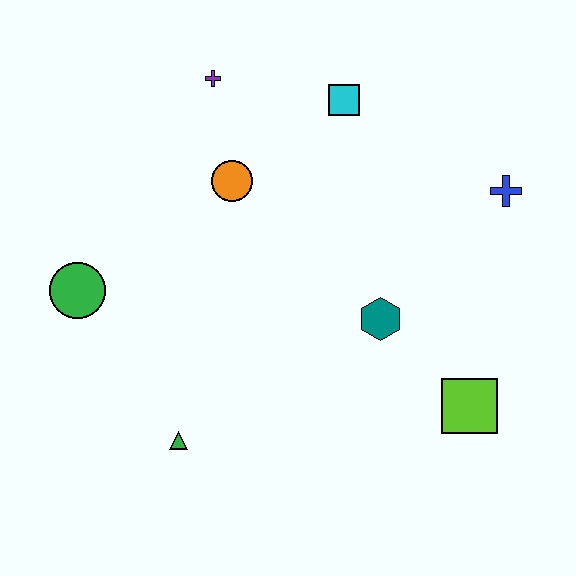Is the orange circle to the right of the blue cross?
No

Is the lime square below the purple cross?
Yes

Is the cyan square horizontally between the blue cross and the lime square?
No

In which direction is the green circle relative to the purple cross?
The green circle is below the purple cross.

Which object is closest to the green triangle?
The green circle is closest to the green triangle.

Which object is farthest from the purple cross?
The lime square is farthest from the purple cross.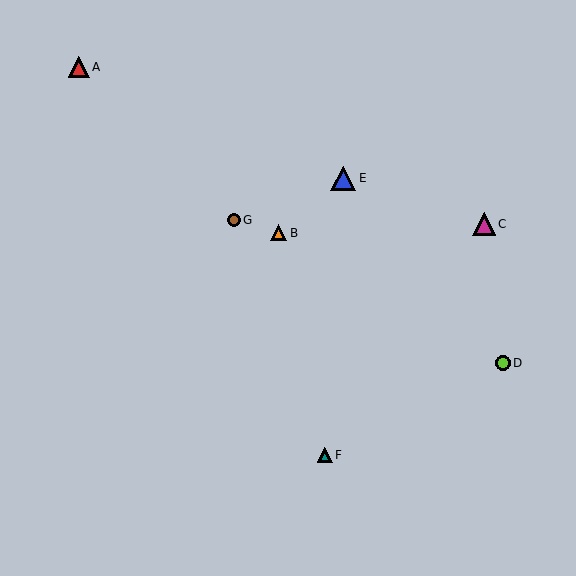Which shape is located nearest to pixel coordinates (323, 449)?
The teal triangle (labeled F) at (325, 455) is nearest to that location.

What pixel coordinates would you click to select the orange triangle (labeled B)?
Click at (279, 233) to select the orange triangle B.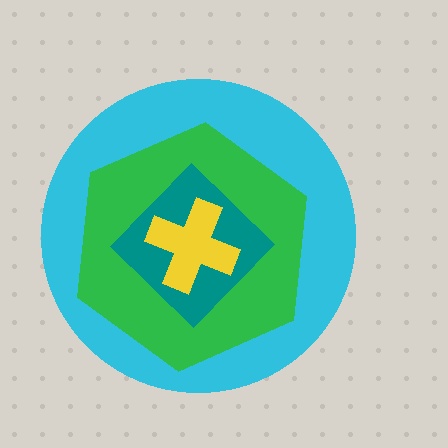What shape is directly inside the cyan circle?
The green hexagon.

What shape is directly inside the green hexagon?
The teal diamond.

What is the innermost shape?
The yellow cross.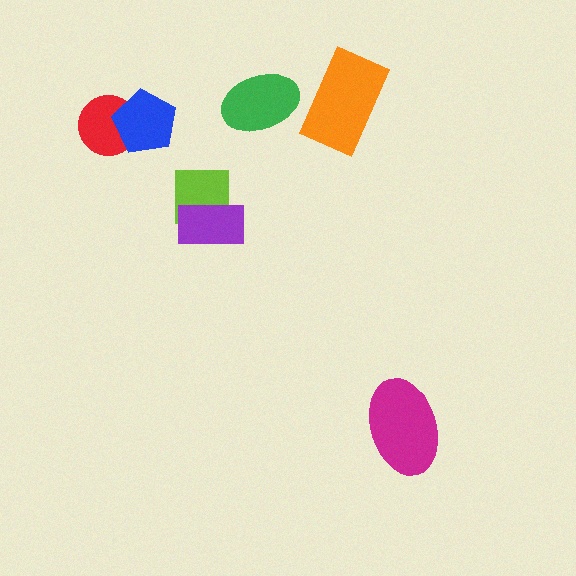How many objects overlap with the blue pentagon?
1 object overlaps with the blue pentagon.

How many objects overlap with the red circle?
1 object overlaps with the red circle.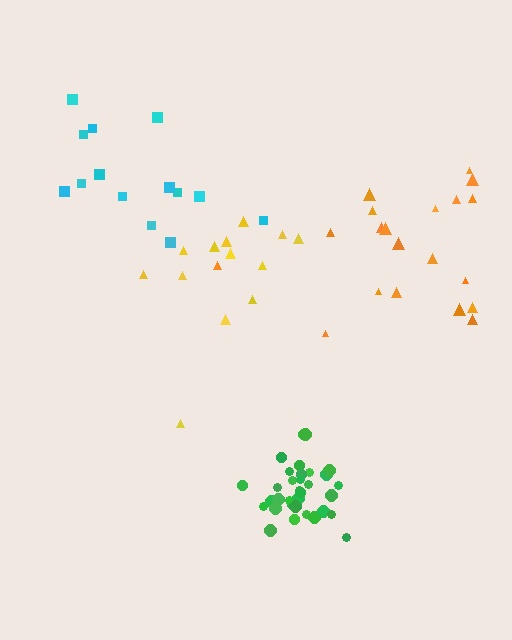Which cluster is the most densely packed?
Green.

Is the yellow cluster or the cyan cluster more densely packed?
Yellow.